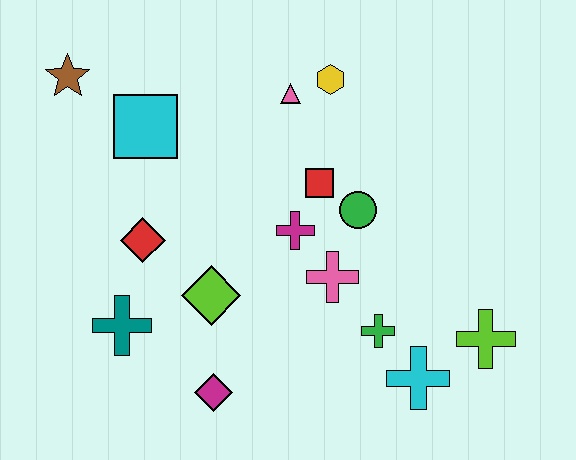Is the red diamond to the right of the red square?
No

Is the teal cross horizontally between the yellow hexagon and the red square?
No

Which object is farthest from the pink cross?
The brown star is farthest from the pink cross.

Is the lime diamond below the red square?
Yes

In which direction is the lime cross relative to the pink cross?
The lime cross is to the right of the pink cross.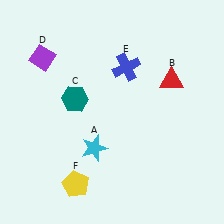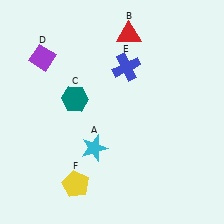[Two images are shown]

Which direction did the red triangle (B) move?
The red triangle (B) moved up.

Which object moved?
The red triangle (B) moved up.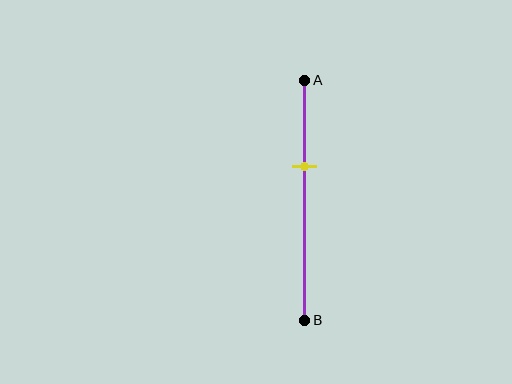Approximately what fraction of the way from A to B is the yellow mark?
The yellow mark is approximately 35% of the way from A to B.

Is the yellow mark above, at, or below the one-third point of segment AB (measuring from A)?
The yellow mark is approximately at the one-third point of segment AB.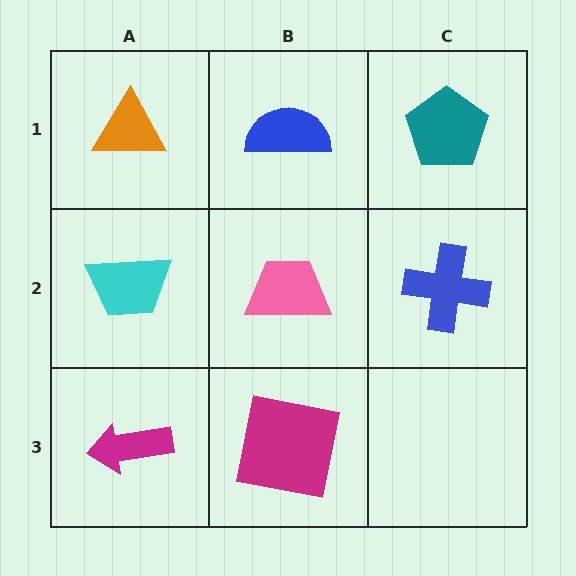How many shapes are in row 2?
3 shapes.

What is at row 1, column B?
A blue semicircle.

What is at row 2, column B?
A pink trapezoid.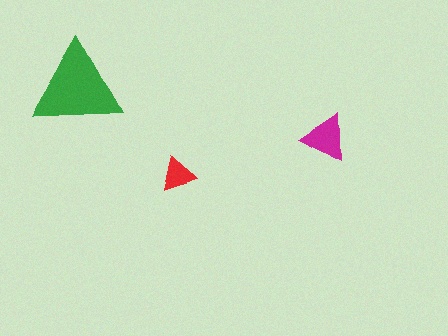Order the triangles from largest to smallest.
the green one, the magenta one, the red one.